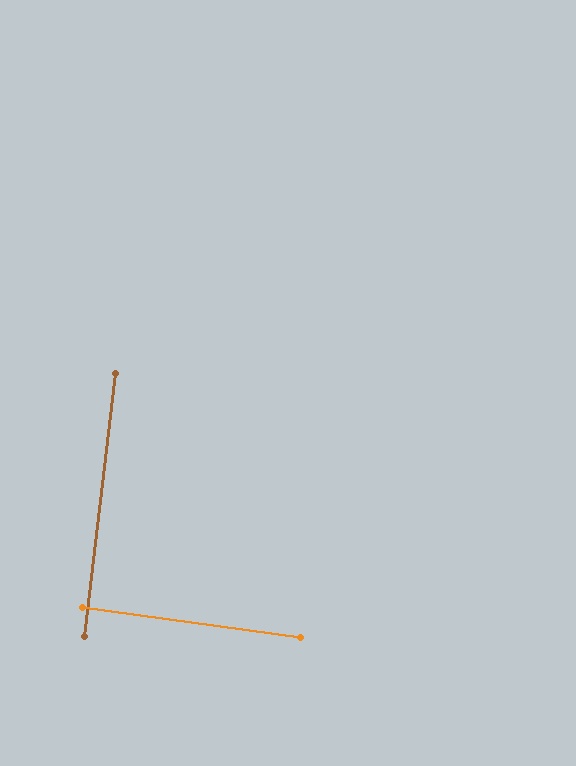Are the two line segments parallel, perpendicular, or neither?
Perpendicular — they meet at approximately 89°.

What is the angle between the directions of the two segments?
Approximately 89 degrees.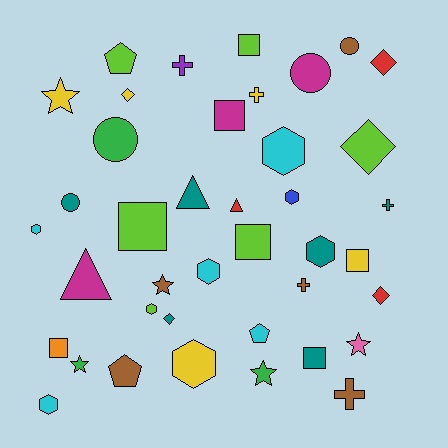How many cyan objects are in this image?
There are 5 cyan objects.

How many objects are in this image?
There are 40 objects.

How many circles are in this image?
There are 4 circles.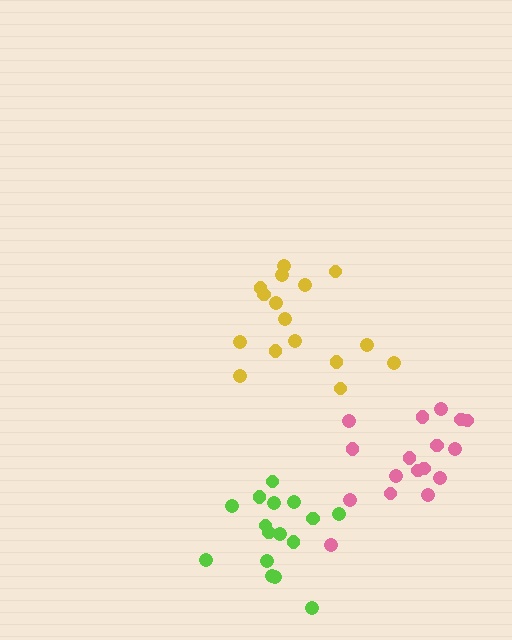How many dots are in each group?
Group 1: 16 dots, Group 2: 16 dots, Group 3: 17 dots (49 total).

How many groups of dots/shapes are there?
There are 3 groups.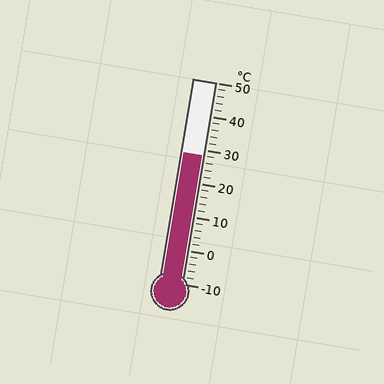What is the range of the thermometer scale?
The thermometer scale ranges from -10°C to 50°C.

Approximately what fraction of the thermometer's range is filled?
The thermometer is filled to approximately 65% of its range.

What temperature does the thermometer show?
The thermometer shows approximately 28°C.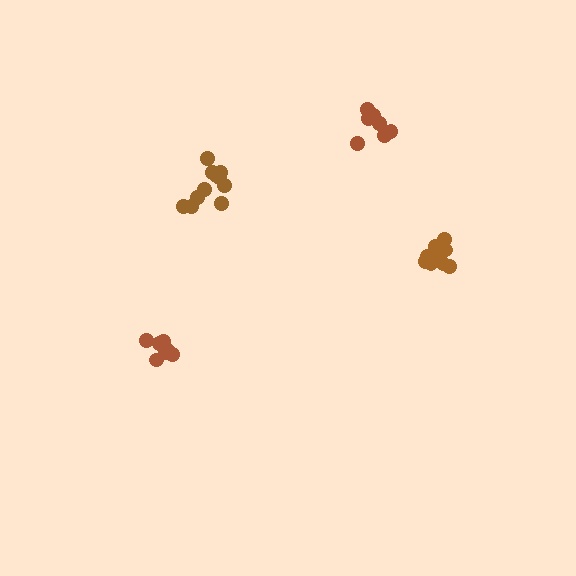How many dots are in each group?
Group 1: 7 dots, Group 2: 7 dots, Group 3: 11 dots, Group 4: 11 dots (36 total).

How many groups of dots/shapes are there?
There are 4 groups.